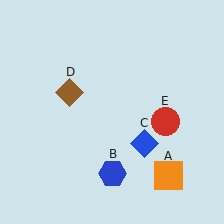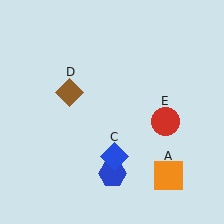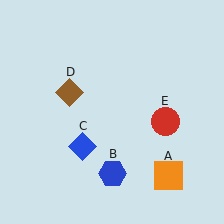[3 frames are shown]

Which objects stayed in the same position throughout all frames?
Orange square (object A) and blue hexagon (object B) and brown diamond (object D) and red circle (object E) remained stationary.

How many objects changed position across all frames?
1 object changed position: blue diamond (object C).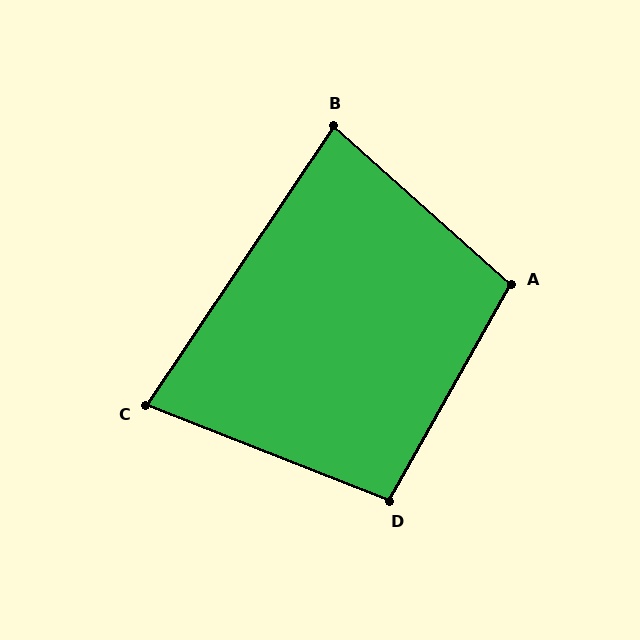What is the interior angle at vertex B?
Approximately 82 degrees (acute).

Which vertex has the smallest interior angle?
C, at approximately 78 degrees.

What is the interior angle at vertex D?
Approximately 98 degrees (obtuse).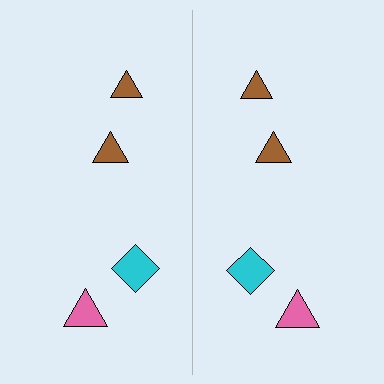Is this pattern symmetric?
Yes, this pattern has bilateral (reflection) symmetry.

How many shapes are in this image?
There are 8 shapes in this image.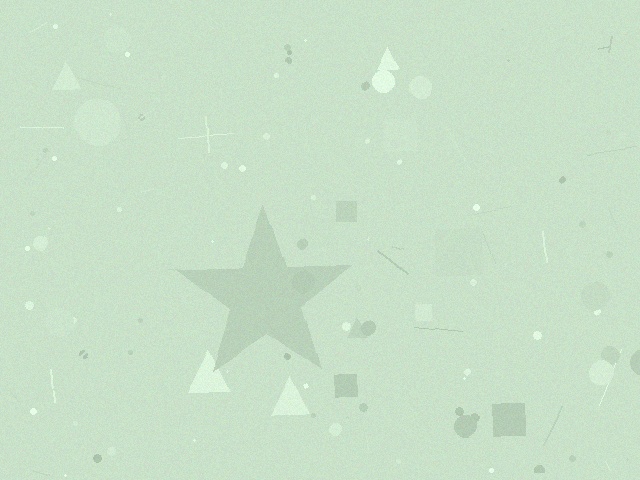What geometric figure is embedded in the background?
A star is embedded in the background.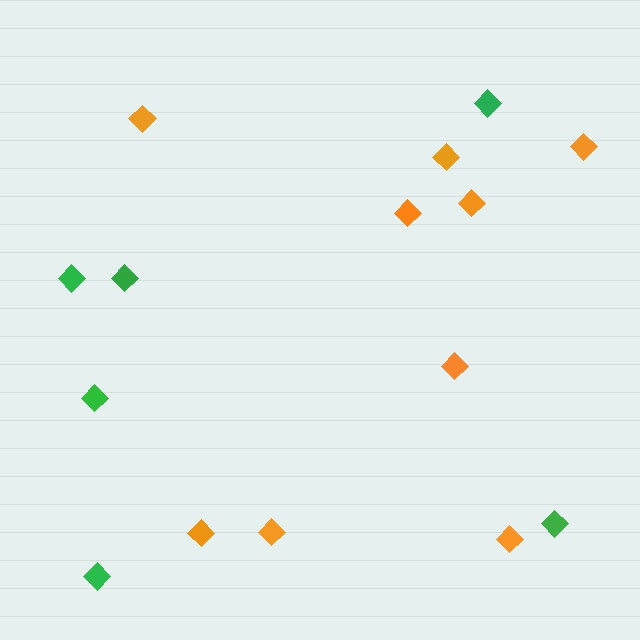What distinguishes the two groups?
There are 2 groups: one group of orange diamonds (9) and one group of green diamonds (6).